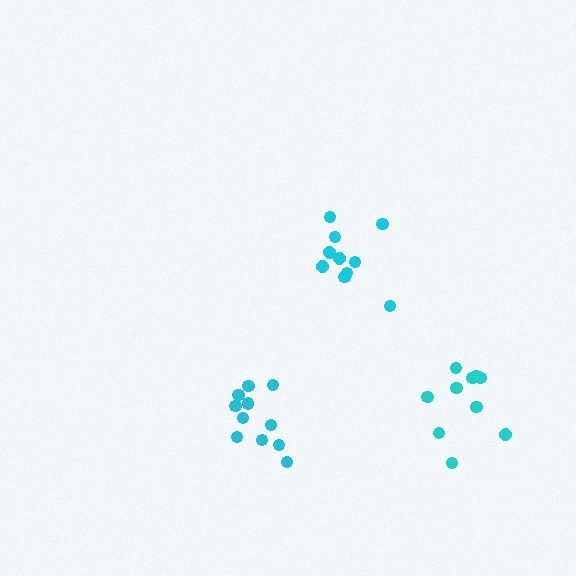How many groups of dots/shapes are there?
There are 3 groups.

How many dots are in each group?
Group 1: 10 dots, Group 2: 11 dots, Group 3: 11 dots (32 total).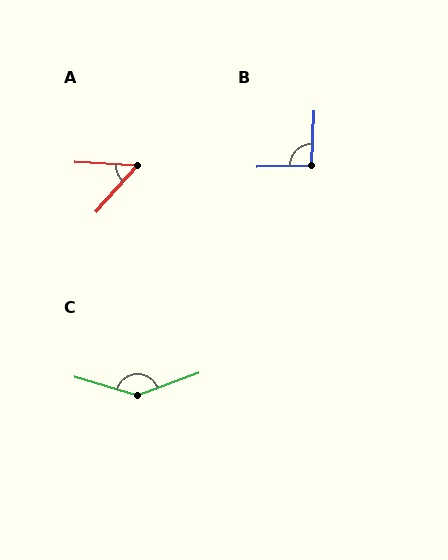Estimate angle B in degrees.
Approximately 94 degrees.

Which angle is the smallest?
A, at approximately 51 degrees.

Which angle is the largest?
C, at approximately 143 degrees.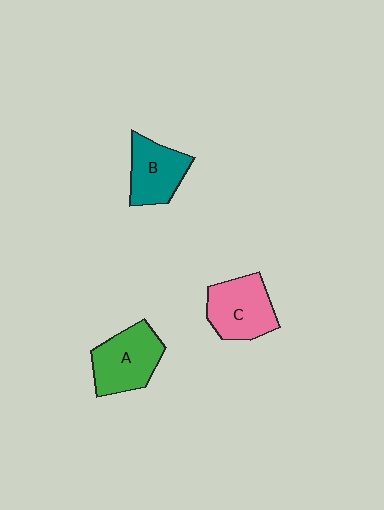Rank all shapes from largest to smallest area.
From largest to smallest: A (green), C (pink), B (teal).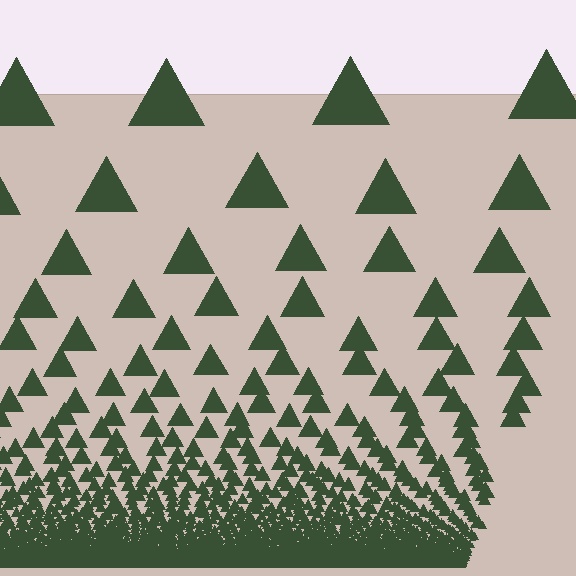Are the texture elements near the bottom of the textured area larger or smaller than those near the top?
Smaller. The gradient is inverted — elements near the bottom are smaller and denser.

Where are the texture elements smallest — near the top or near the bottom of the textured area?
Near the bottom.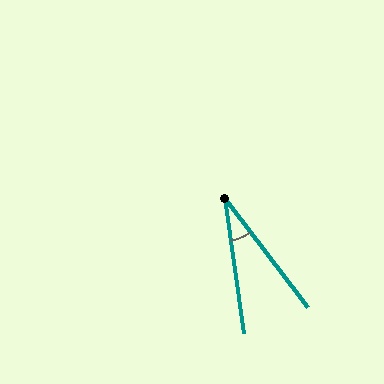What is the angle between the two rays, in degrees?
Approximately 29 degrees.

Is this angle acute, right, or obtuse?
It is acute.